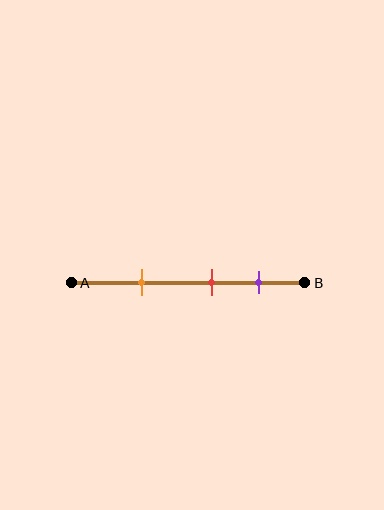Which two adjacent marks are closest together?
The red and purple marks are the closest adjacent pair.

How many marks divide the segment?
There are 3 marks dividing the segment.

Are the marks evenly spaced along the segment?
Yes, the marks are approximately evenly spaced.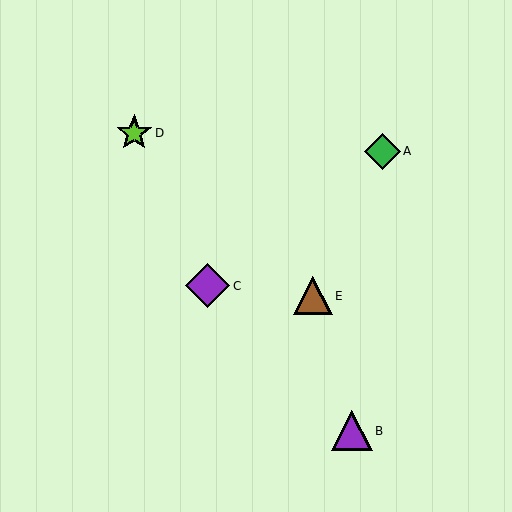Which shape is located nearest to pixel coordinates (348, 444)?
The purple triangle (labeled B) at (352, 431) is nearest to that location.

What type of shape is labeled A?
Shape A is a green diamond.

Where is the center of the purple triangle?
The center of the purple triangle is at (352, 431).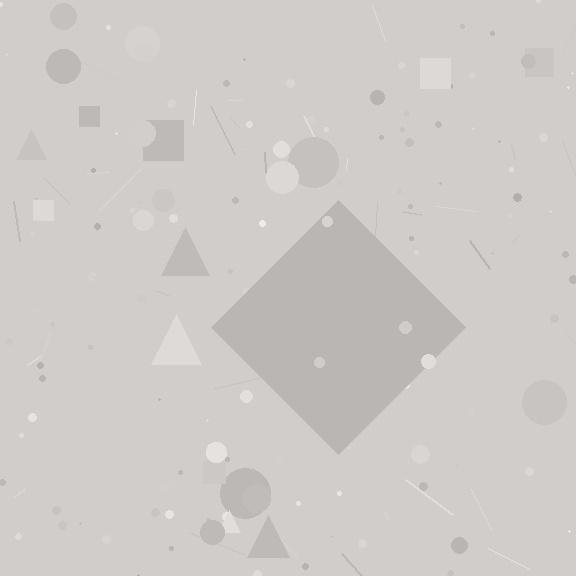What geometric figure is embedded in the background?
A diamond is embedded in the background.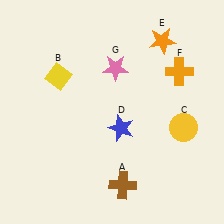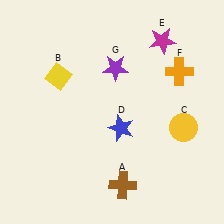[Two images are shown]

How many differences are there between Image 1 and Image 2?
There are 2 differences between the two images.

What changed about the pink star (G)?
In Image 1, G is pink. In Image 2, it changed to purple.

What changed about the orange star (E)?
In Image 1, E is orange. In Image 2, it changed to magenta.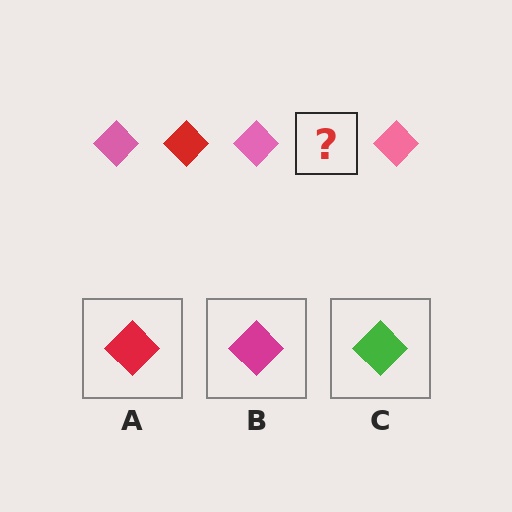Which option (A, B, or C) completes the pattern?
A.